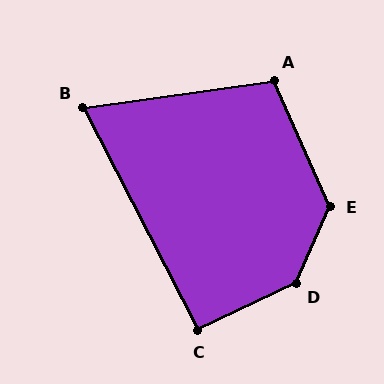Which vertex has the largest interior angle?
D, at approximately 139 degrees.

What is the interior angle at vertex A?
Approximately 106 degrees (obtuse).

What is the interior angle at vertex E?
Approximately 133 degrees (obtuse).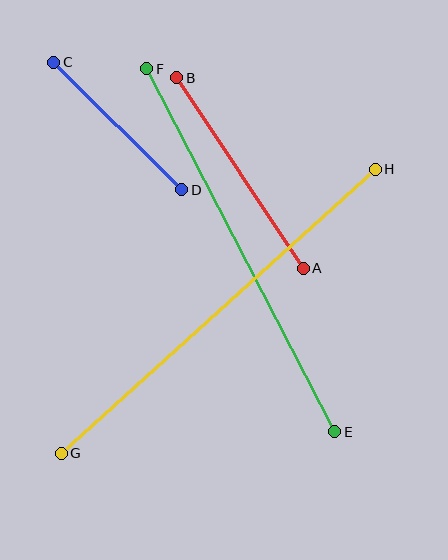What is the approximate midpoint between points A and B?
The midpoint is at approximately (240, 173) pixels.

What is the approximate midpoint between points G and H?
The midpoint is at approximately (218, 311) pixels.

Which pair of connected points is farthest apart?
Points G and H are farthest apart.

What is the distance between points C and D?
The distance is approximately 181 pixels.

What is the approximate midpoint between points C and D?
The midpoint is at approximately (118, 126) pixels.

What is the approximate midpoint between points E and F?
The midpoint is at approximately (241, 250) pixels.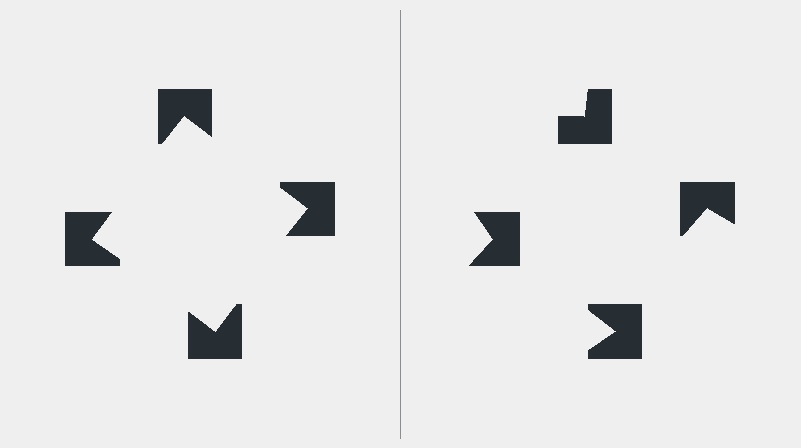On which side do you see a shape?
An illusory square appears on the left side. On the right side the wedge cuts are rotated, so no coherent shape forms.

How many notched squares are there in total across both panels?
8 — 4 on each side.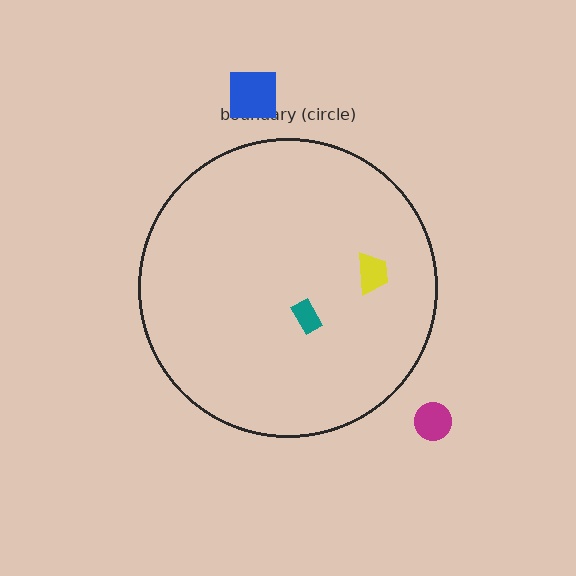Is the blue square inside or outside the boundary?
Outside.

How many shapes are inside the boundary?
2 inside, 2 outside.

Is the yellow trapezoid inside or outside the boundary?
Inside.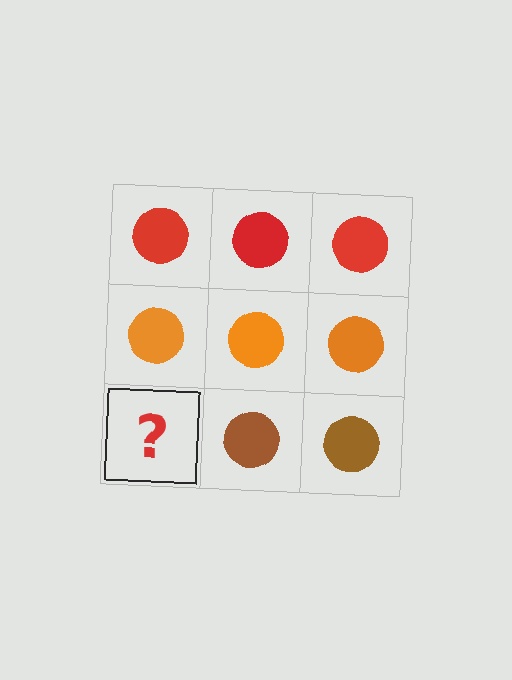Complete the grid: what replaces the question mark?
The question mark should be replaced with a brown circle.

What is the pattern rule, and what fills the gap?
The rule is that each row has a consistent color. The gap should be filled with a brown circle.